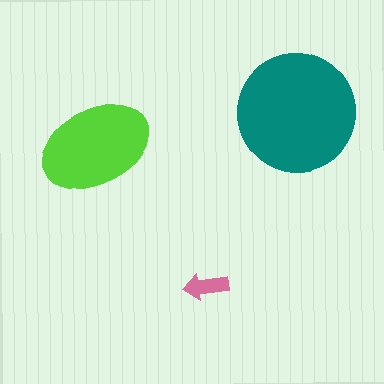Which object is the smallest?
The pink arrow.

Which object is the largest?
The teal circle.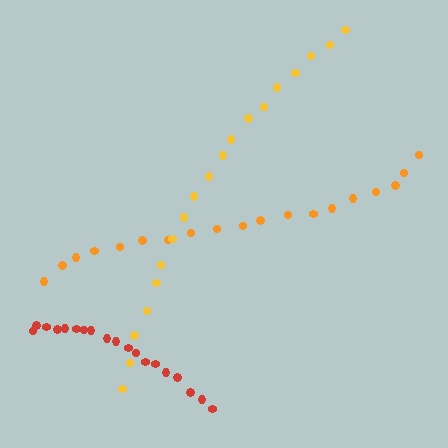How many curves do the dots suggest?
There are 3 distinct paths.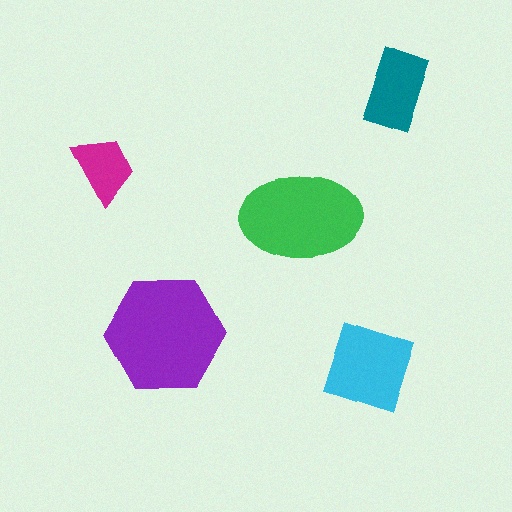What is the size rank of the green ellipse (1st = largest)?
2nd.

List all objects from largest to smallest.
The purple hexagon, the green ellipse, the cyan diamond, the teal rectangle, the magenta trapezoid.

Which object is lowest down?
The cyan diamond is bottommost.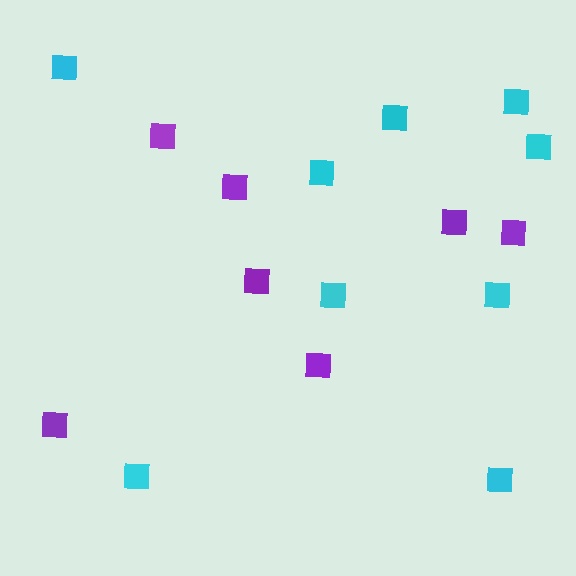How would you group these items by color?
There are 2 groups: one group of purple squares (7) and one group of cyan squares (9).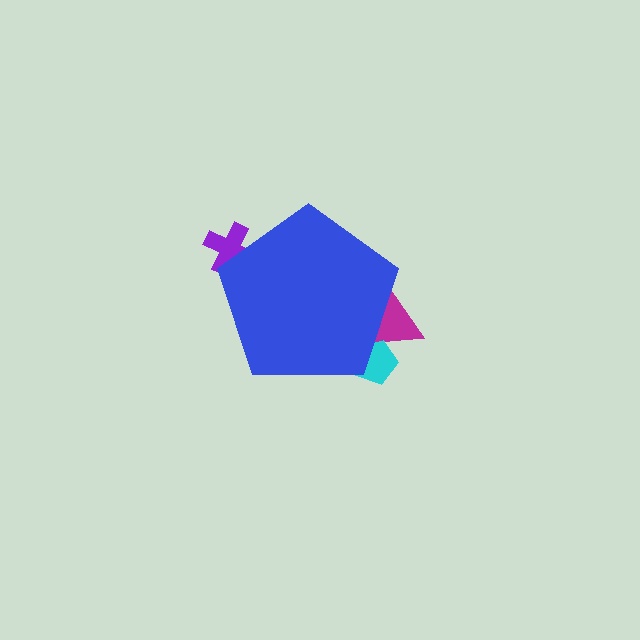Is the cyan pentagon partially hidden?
Yes, the cyan pentagon is partially hidden behind the blue pentagon.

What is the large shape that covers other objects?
A blue pentagon.